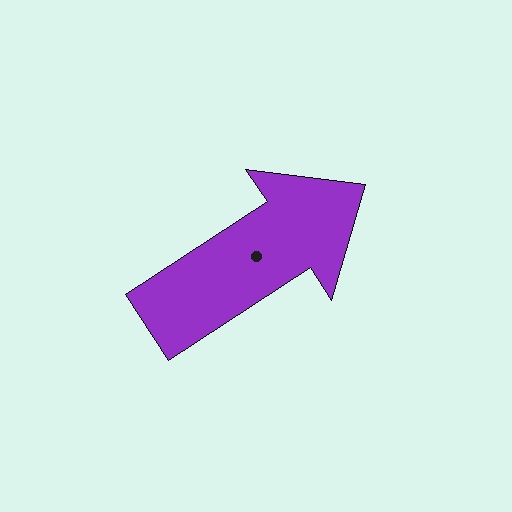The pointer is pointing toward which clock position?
Roughly 2 o'clock.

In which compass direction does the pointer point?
Northeast.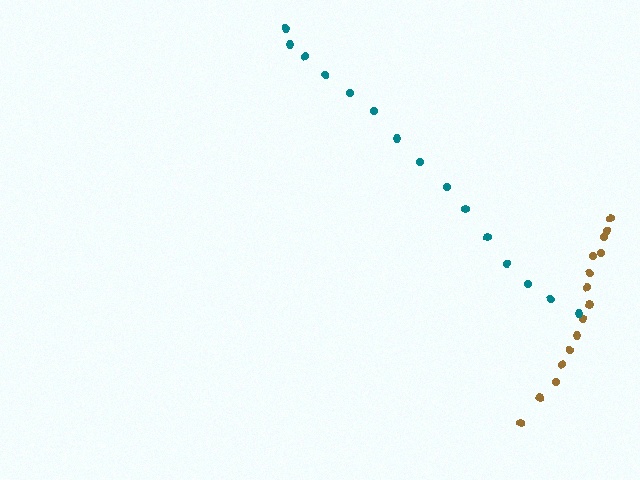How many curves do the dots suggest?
There are 2 distinct paths.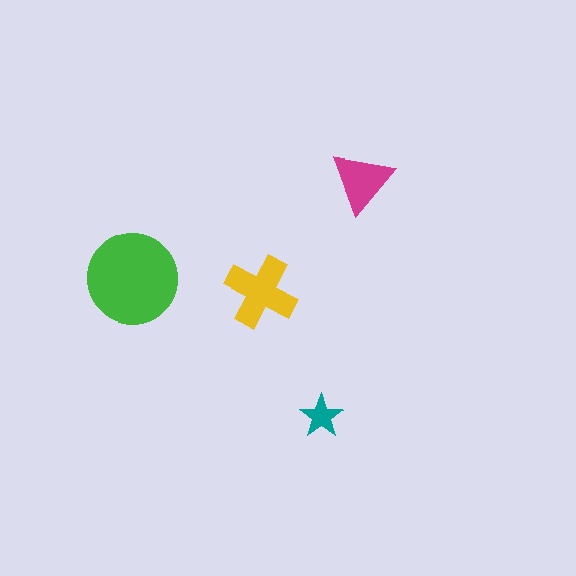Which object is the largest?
The green circle.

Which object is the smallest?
The teal star.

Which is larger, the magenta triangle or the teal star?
The magenta triangle.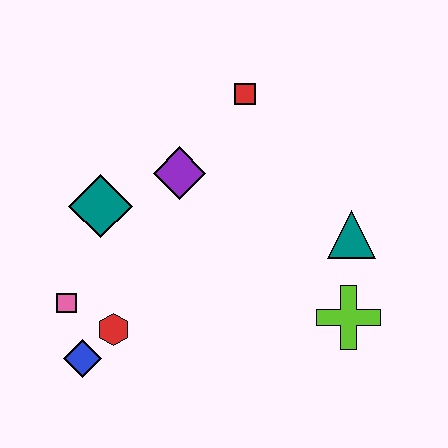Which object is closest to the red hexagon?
The blue diamond is closest to the red hexagon.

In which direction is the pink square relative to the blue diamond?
The pink square is above the blue diamond.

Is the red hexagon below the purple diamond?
Yes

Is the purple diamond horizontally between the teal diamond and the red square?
Yes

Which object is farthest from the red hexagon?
The red square is farthest from the red hexagon.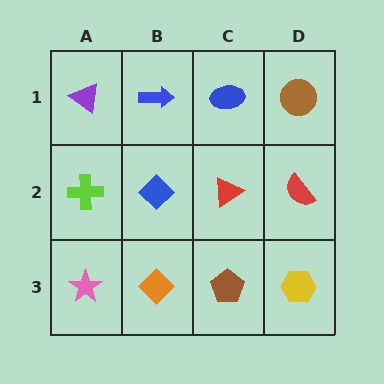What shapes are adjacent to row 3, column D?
A red semicircle (row 2, column D), a brown pentagon (row 3, column C).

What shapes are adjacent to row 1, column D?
A red semicircle (row 2, column D), a blue ellipse (row 1, column C).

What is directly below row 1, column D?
A red semicircle.